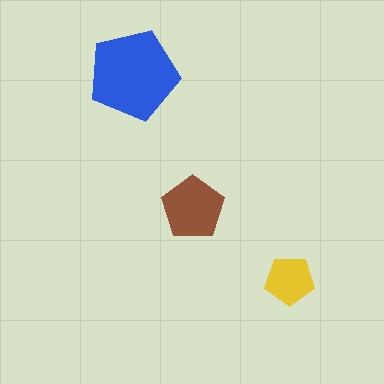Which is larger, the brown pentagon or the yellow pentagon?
The brown one.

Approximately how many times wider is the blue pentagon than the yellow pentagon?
About 2 times wider.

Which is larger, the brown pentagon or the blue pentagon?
The blue one.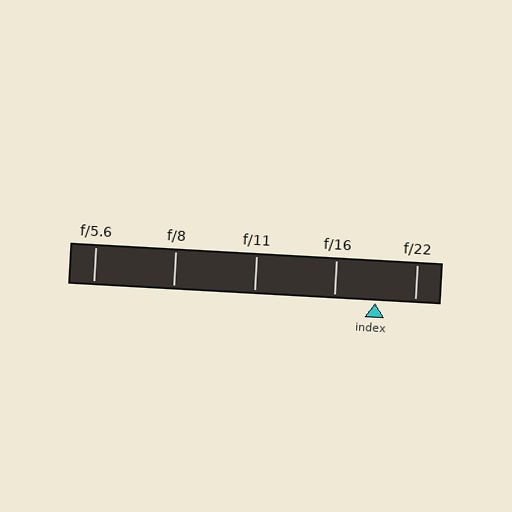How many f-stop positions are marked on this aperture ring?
There are 5 f-stop positions marked.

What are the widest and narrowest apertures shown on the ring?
The widest aperture shown is f/5.6 and the narrowest is f/22.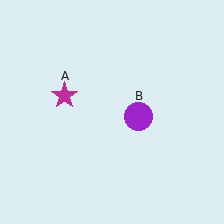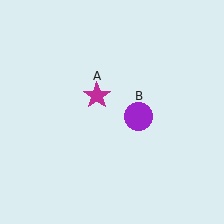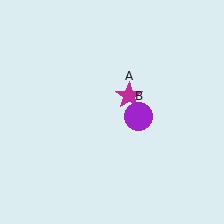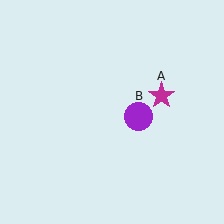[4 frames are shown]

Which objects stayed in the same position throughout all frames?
Purple circle (object B) remained stationary.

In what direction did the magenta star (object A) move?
The magenta star (object A) moved right.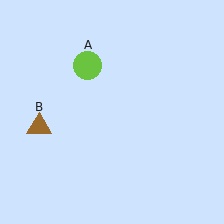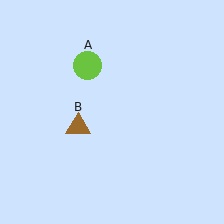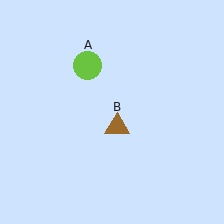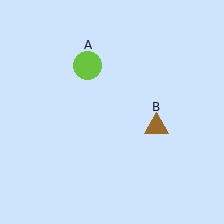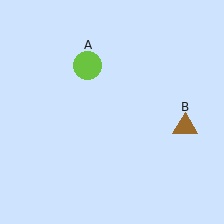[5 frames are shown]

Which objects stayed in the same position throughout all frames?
Lime circle (object A) remained stationary.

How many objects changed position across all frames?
1 object changed position: brown triangle (object B).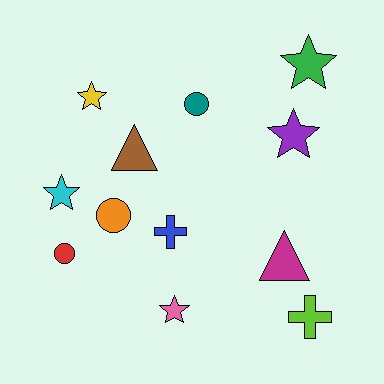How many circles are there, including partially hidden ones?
There are 3 circles.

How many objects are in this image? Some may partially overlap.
There are 12 objects.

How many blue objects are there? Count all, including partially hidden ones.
There is 1 blue object.